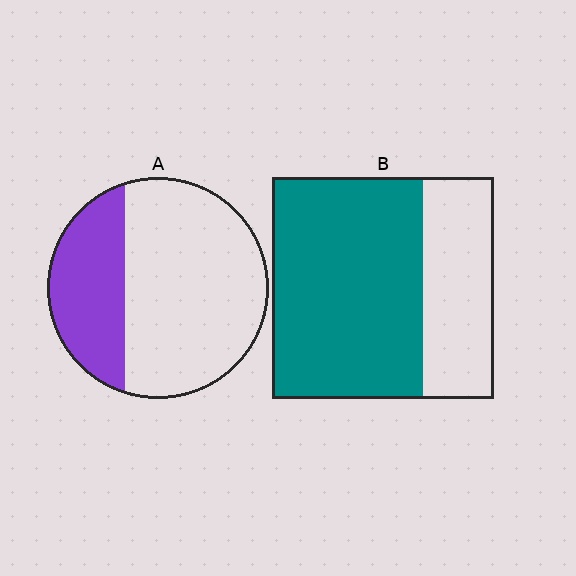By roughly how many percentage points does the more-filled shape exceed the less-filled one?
By roughly 35 percentage points (B over A).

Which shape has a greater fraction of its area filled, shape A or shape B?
Shape B.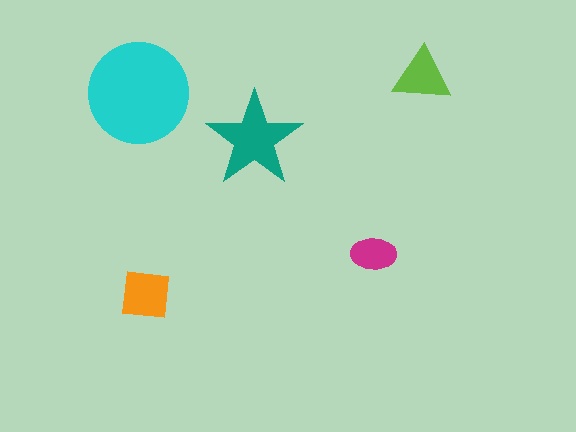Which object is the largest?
The cyan circle.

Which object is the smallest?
The magenta ellipse.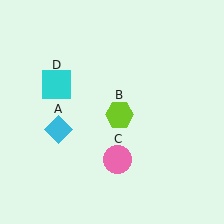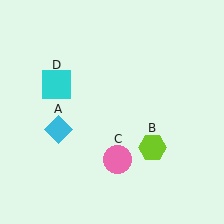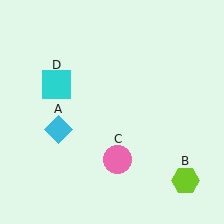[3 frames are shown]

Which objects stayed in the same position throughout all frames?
Cyan diamond (object A) and pink circle (object C) and cyan square (object D) remained stationary.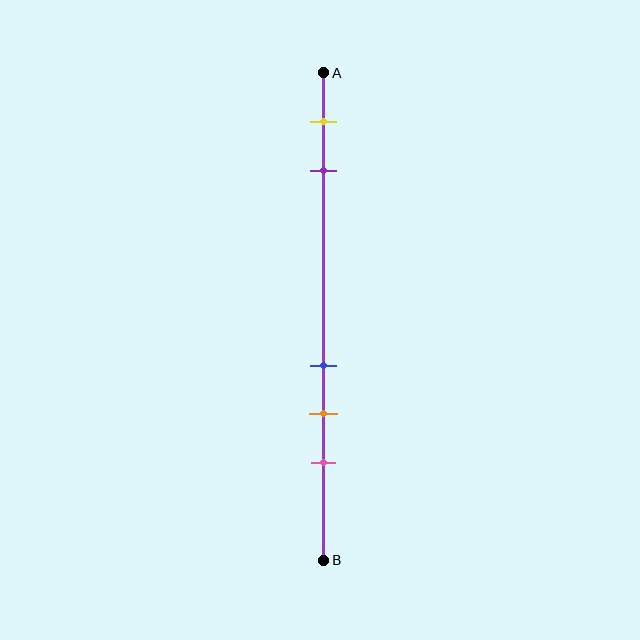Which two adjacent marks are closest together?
The blue and orange marks are the closest adjacent pair.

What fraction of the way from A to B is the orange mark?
The orange mark is approximately 70% (0.7) of the way from A to B.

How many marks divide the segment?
There are 5 marks dividing the segment.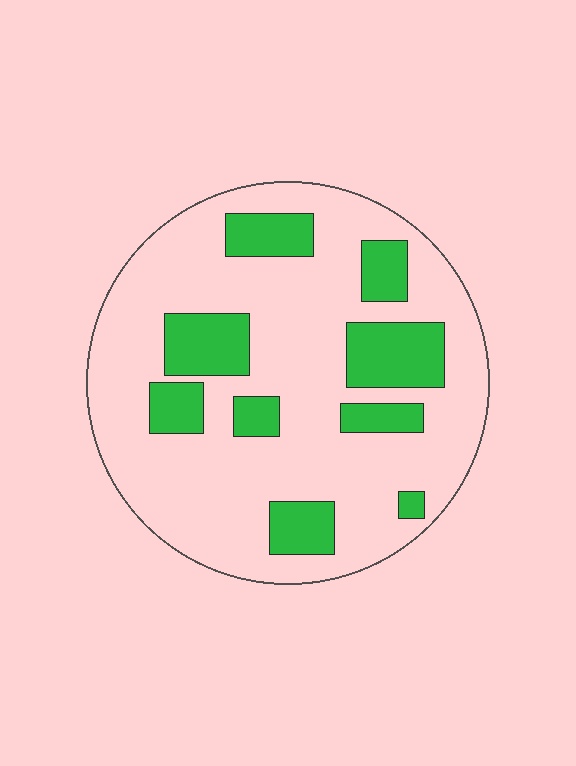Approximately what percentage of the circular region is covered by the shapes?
Approximately 25%.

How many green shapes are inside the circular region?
9.